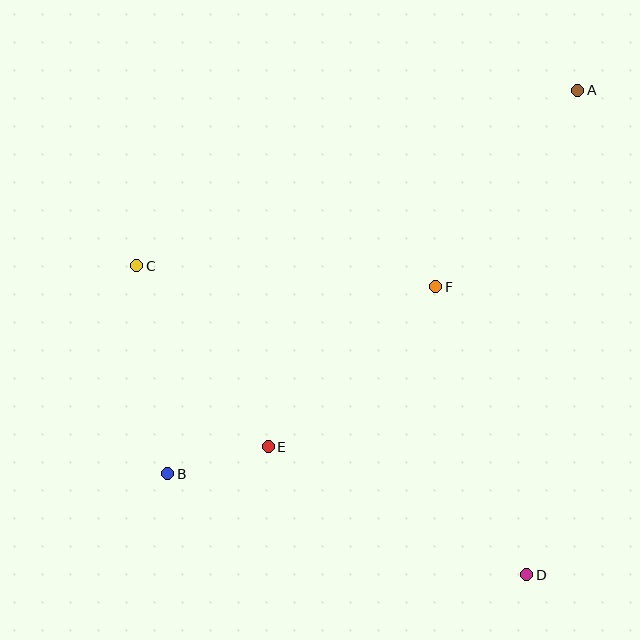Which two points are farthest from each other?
Points A and B are farthest from each other.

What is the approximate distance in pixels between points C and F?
The distance between C and F is approximately 300 pixels.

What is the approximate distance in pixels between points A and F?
The distance between A and F is approximately 242 pixels.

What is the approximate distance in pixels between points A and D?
The distance between A and D is approximately 487 pixels.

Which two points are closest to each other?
Points B and E are closest to each other.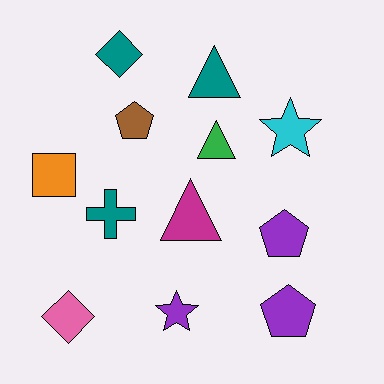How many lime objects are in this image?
There are no lime objects.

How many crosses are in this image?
There is 1 cross.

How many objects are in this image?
There are 12 objects.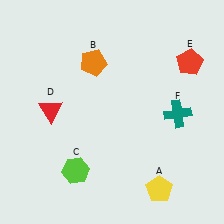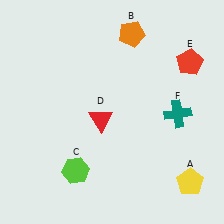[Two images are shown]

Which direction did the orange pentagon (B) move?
The orange pentagon (B) moved right.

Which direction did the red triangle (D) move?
The red triangle (D) moved right.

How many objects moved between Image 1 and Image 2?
3 objects moved between the two images.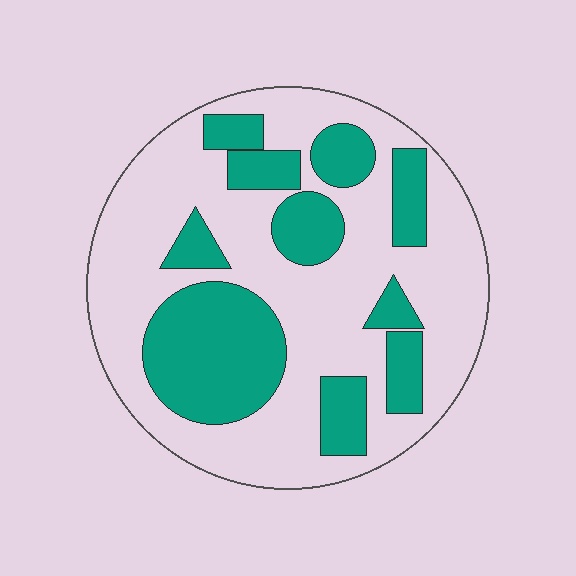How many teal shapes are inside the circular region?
10.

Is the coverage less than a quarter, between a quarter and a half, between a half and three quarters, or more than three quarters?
Between a quarter and a half.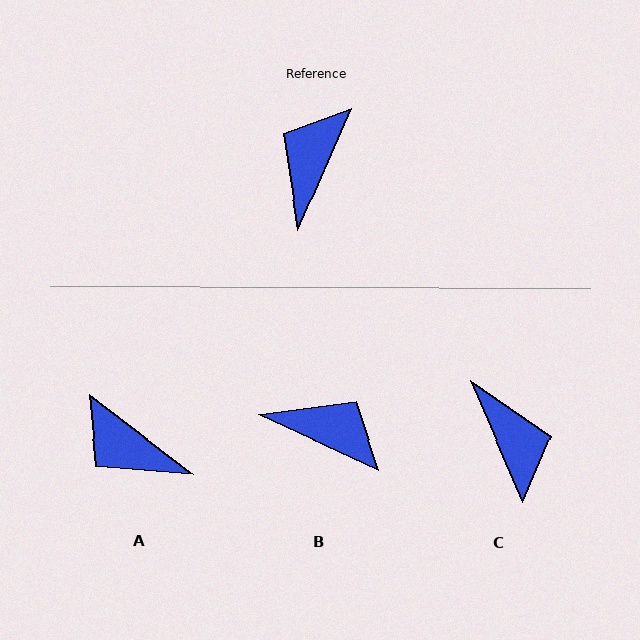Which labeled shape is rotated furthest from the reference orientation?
C, about 133 degrees away.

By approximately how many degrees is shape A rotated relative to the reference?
Approximately 76 degrees counter-clockwise.